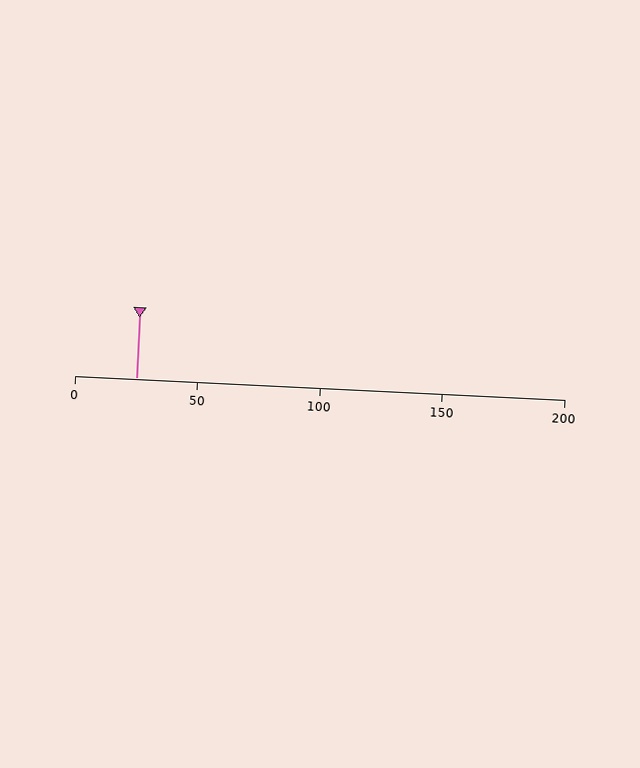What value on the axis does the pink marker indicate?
The marker indicates approximately 25.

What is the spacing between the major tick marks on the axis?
The major ticks are spaced 50 apart.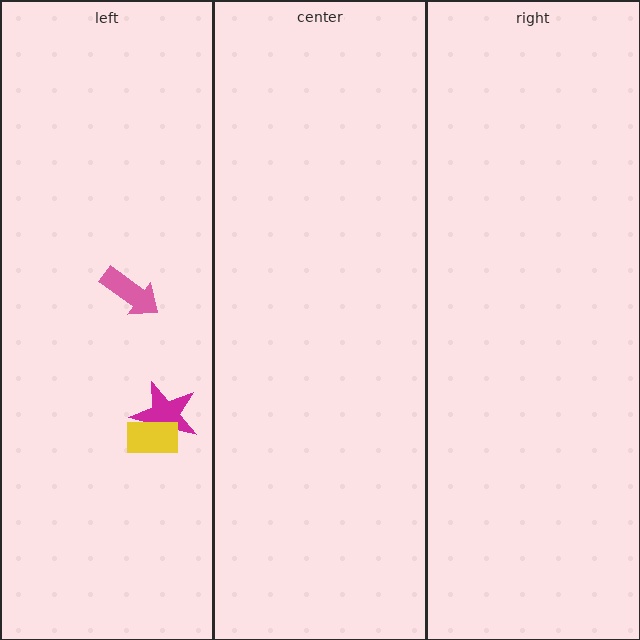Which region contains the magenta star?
The left region.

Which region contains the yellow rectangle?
The left region.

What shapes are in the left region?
The magenta star, the yellow rectangle, the pink arrow.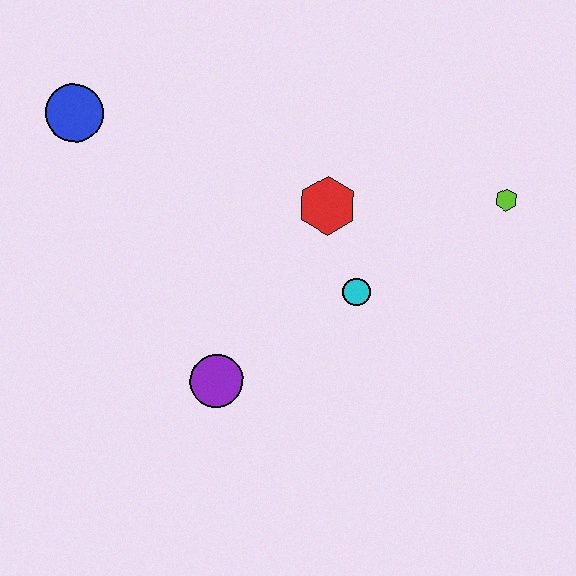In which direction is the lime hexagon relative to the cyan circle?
The lime hexagon is to the right of the cyan circle.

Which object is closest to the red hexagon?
The cyan circle is closest to the red hexagon.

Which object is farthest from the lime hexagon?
The blue circle is farthest from the lime hexagon.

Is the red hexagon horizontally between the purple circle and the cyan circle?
Yes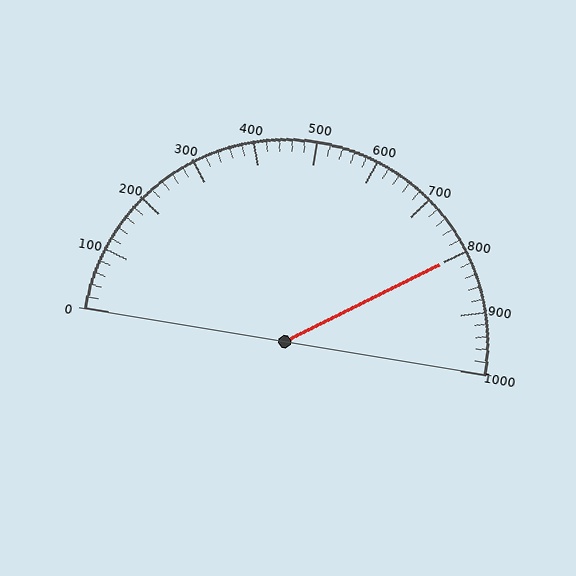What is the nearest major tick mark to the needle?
The nearest major tick mark is 800.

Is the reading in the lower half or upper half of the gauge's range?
The reading is in the upper half of the range (0 to 1000).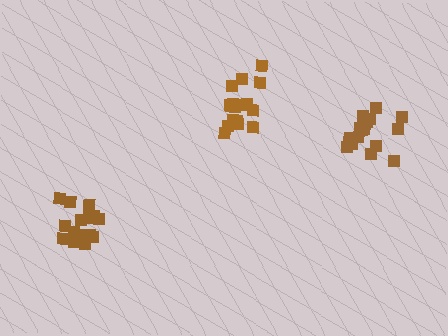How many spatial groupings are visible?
There are 3 spatial groupings.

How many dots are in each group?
Group 1: 18 dots, Group 2: 17 dots, Group 3: 17 dots (52 total).